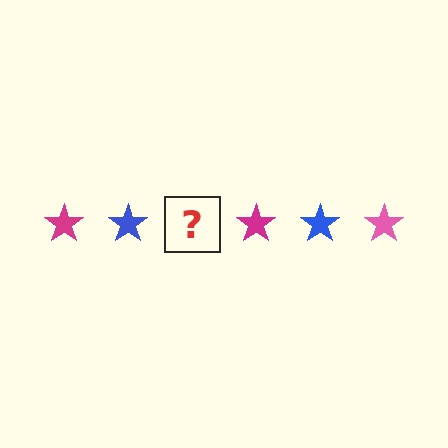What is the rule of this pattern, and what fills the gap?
The rule is that the pattern cycles through magenta, blue, pink stars. The gap should be filled with a pink star.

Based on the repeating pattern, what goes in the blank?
The blank should be a pink star.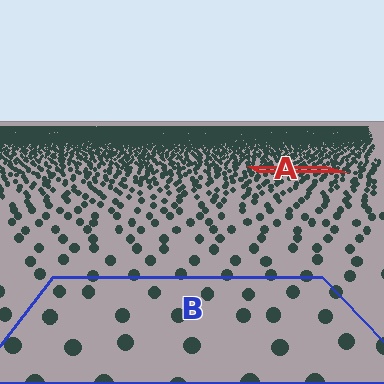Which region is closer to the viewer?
Region B is closer. The texture elements there are larger and more spread out.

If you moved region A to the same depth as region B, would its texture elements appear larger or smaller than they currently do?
They would appear larger. At a closer depth, the same texture elements are projected at a bigger on-screen size.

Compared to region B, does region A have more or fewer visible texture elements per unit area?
Region A has more texture elements per unit area — they are packed more densely because it is farther away.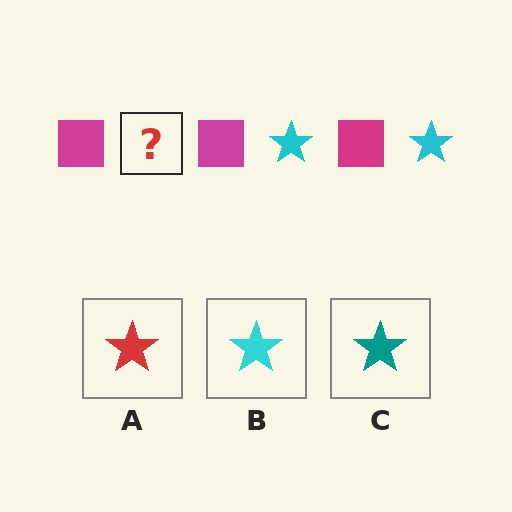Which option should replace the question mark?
Option B.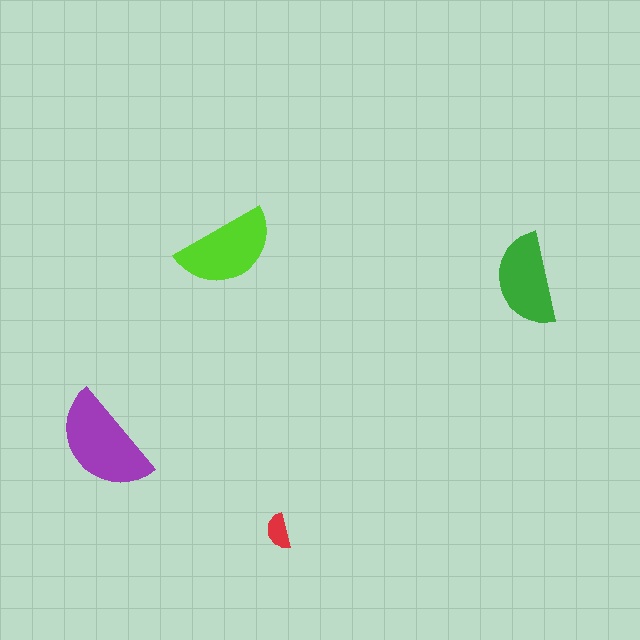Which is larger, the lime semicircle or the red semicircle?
The lime one.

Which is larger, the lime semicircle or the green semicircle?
The lime one.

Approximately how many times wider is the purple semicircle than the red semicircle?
About 3 times wider.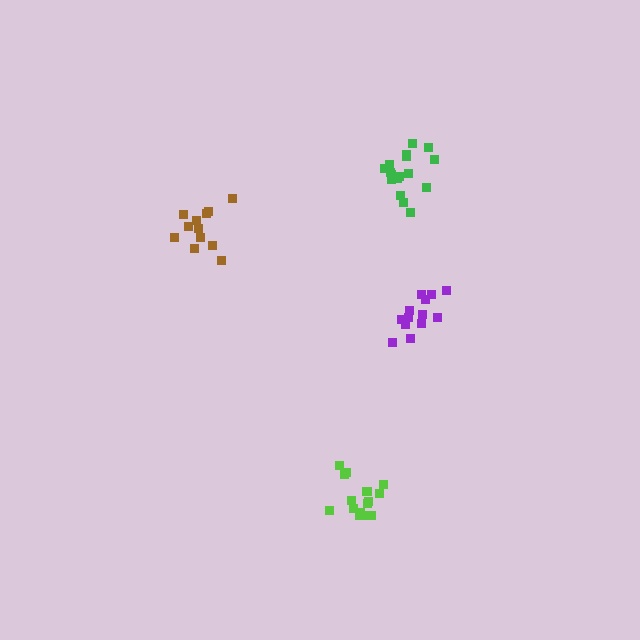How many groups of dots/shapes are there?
There are 4 groups.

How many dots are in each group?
Group 1: 12 dots, Group 2: 13 dots, Group 3: 16 dots, Group 4: 17 dots (58 total).